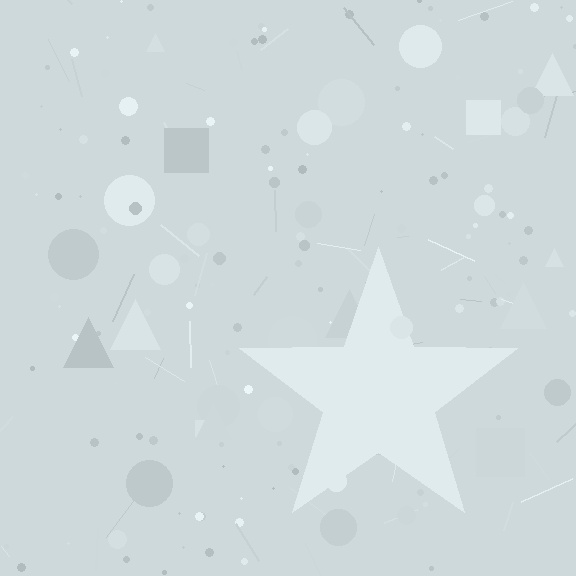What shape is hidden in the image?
A star is hidden in the image.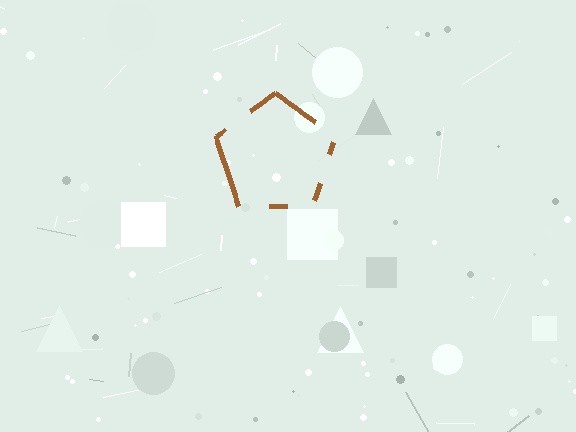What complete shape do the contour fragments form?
The contour fragments form a pentagon.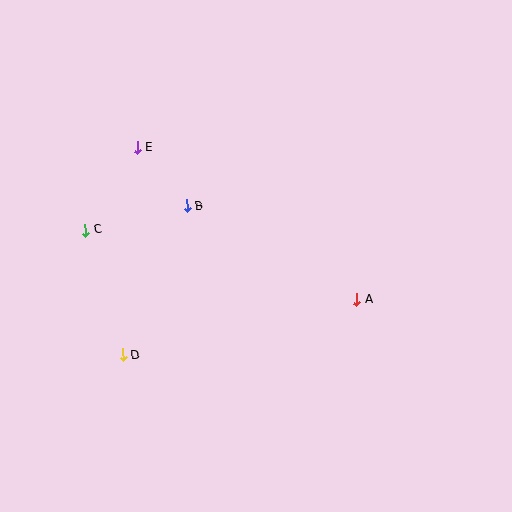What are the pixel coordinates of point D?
Point D is at (123, 355).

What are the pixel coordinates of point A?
Point A is at (357, 300).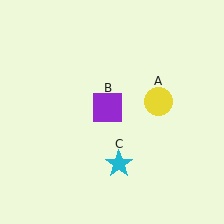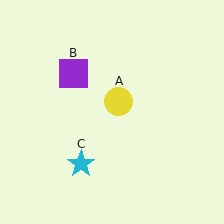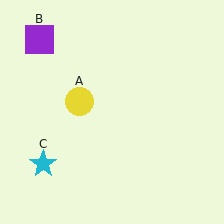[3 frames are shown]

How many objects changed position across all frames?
3 objects changed position: yellow circle (object A), purple square (object B), cyan star (object C).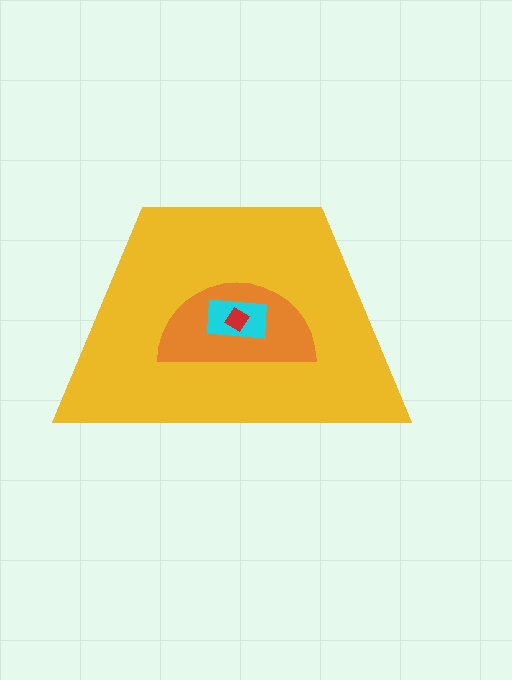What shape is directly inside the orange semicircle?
The cyan rectangle.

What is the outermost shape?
The yellow trapezoid.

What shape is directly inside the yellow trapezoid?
The orange semicircle.